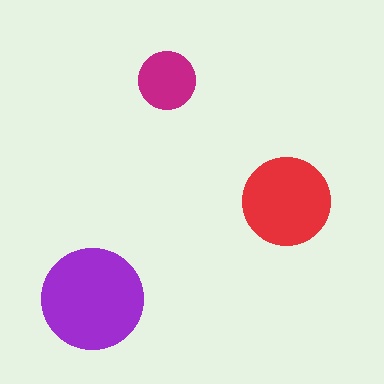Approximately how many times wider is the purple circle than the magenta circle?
About 2 times wider.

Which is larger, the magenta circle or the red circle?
The red one.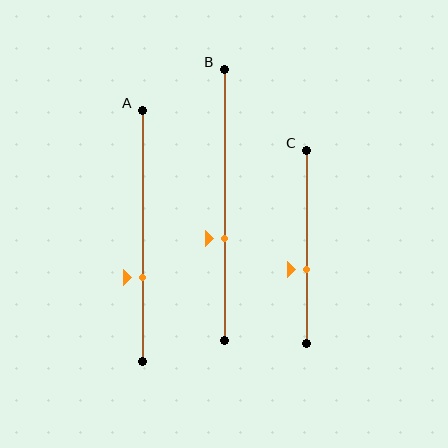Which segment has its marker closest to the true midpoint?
Segment C has its marker closest to the true midpoint.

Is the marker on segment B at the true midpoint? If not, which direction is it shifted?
No, the marker on segment B is shifted downward by about 13% of the segment length.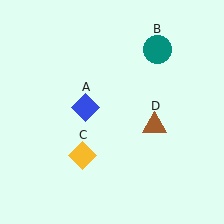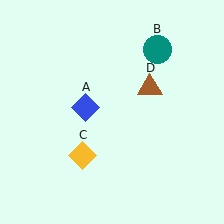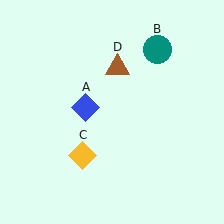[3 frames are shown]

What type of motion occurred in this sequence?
The brown triangle (object D) rotated counterclockwise around the center of the scene.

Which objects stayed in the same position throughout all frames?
Blue diamond (object A) and teal circle (object B) and yellow diamond (object C) remained stationary.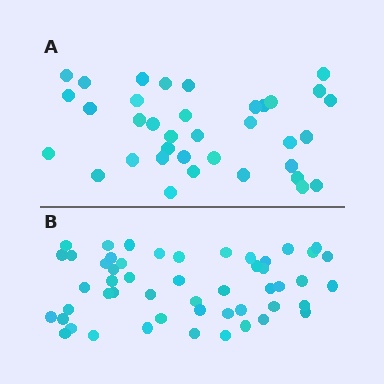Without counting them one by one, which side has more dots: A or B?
Region B (the bottom region) has more dots.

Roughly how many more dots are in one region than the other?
Region B has approximately 15 more dots than region A.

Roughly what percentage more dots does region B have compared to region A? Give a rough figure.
About 40% more.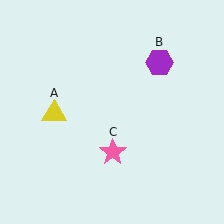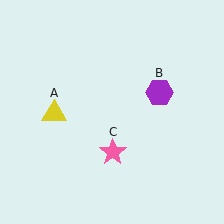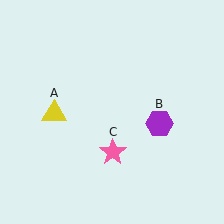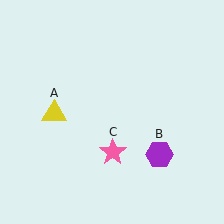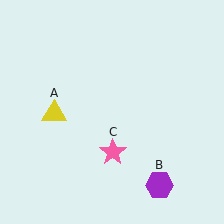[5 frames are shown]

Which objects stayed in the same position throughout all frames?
Yellow triangle (object A) and pink star (object C) remained stationary.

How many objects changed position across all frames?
1 object changed position: purple hexagon (object B).